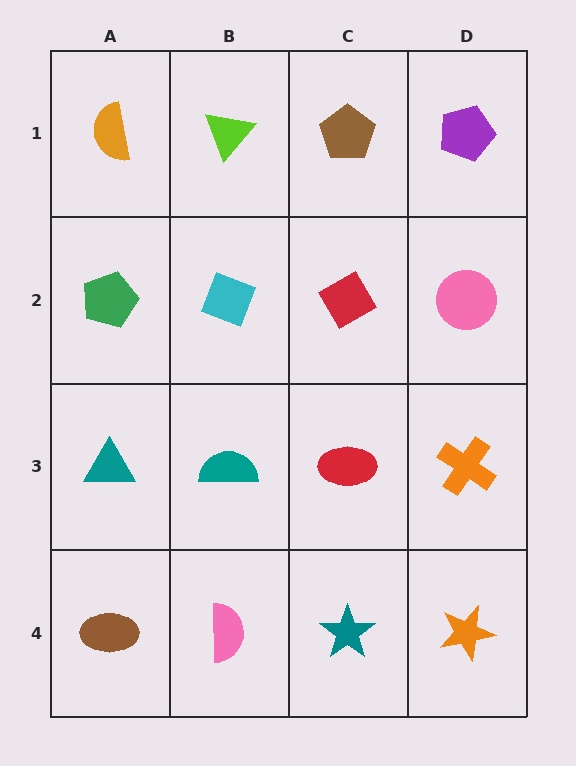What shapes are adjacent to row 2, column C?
A brown pentagon (row 1, column C), a red ellipse (row 3, column C), a cyan diamond (row 2, column B), a pink circle (row 2, column D).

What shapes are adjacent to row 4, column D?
An orange cross (row 3, column D), a teal star (row 4, column C).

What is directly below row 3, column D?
An orange star.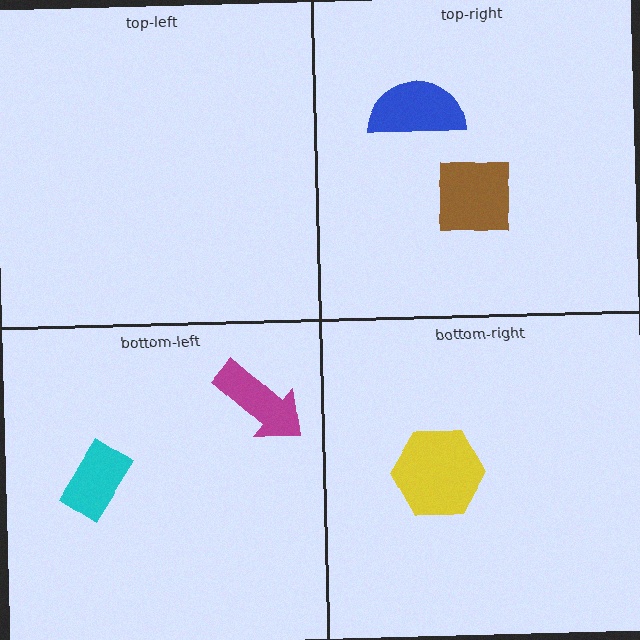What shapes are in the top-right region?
The blue semicircle, the brown square.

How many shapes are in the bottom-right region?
1.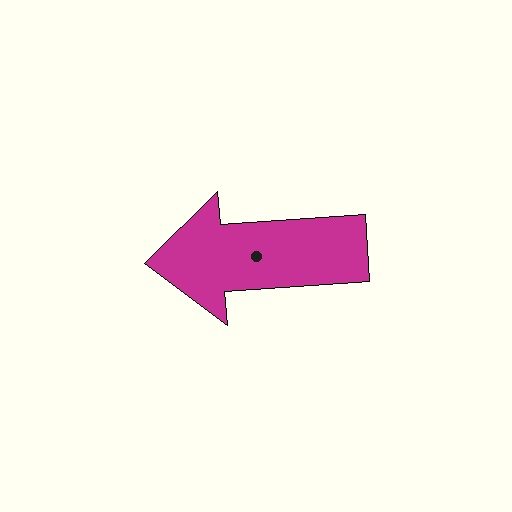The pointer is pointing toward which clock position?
Roughly 9 o'clock.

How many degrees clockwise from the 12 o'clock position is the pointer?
Approximately 266 degrees.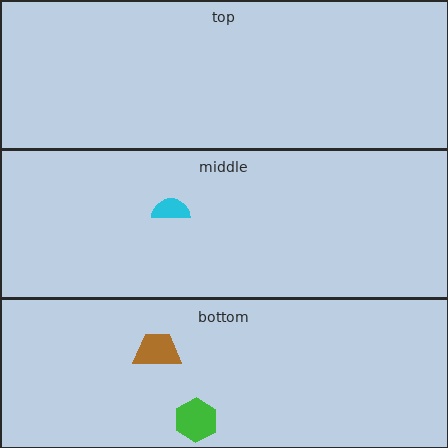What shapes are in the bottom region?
The green hexagon, the brown trapezoid.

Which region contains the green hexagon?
The bottom region.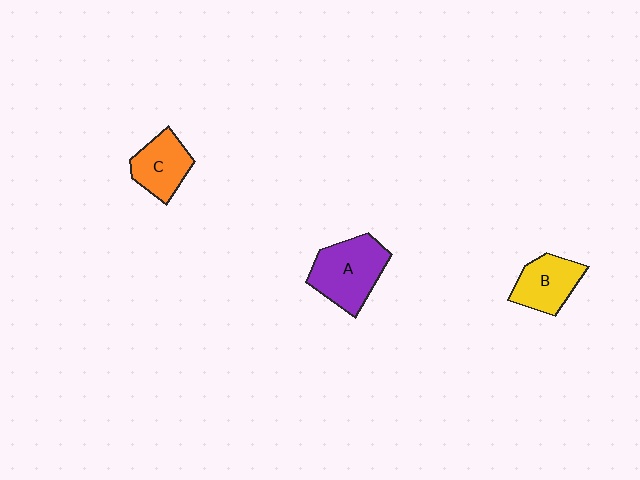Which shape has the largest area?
Shape A (purple).